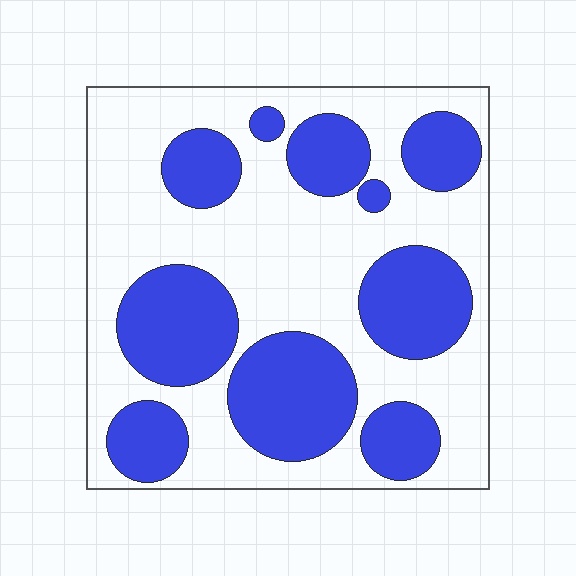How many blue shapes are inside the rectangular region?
10.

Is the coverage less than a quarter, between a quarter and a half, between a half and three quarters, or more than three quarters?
Between a quarter and a half.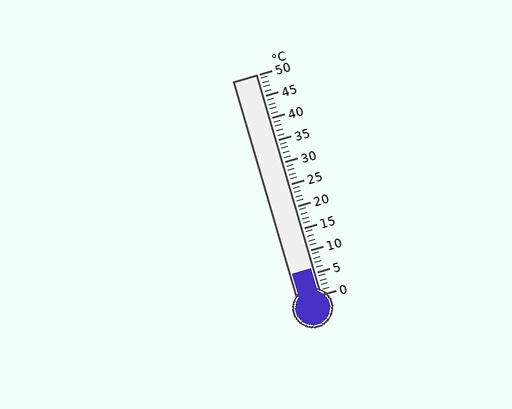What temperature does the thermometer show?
The thermometer shows approximately 6°C.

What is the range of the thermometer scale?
The thermometer scale ranges from 0°C to 50°C.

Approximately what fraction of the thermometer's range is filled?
The thermometer is filled to approximately 10% of its range.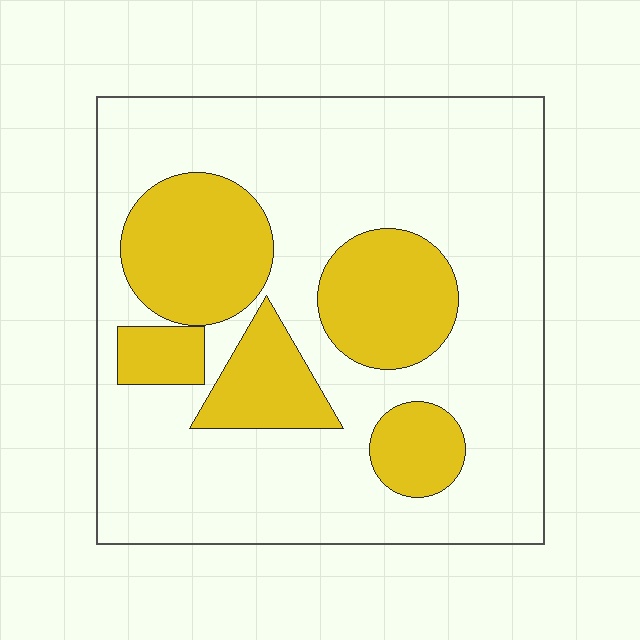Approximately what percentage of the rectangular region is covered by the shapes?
Approximately 30%.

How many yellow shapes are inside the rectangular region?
5.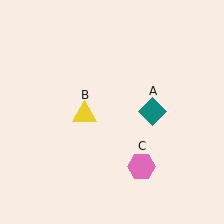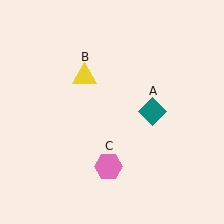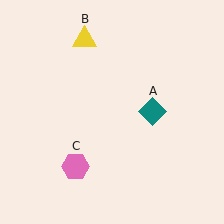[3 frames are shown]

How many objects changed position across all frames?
2 objects changed position: yellow triangle (object B), pink hexagon (object C).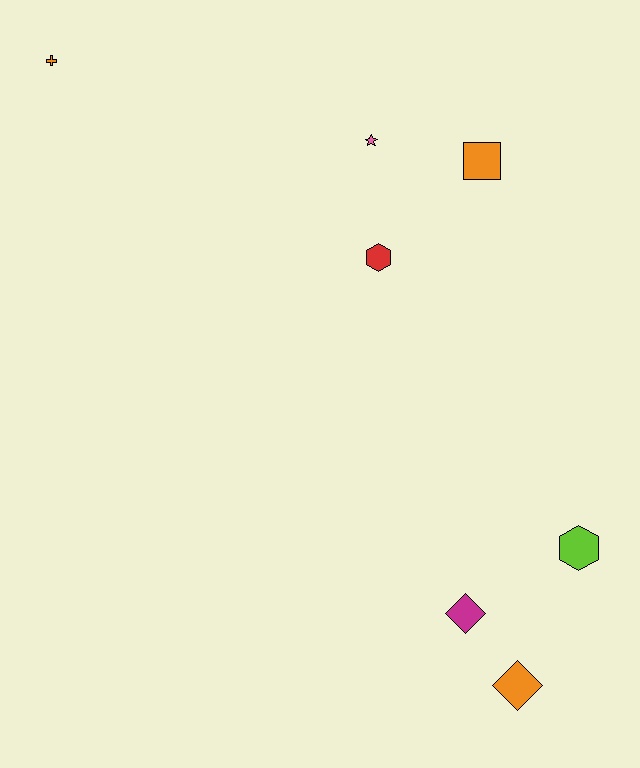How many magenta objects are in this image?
There is 1 magenta object.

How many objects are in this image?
There are 7 objects.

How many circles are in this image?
There are no circles.